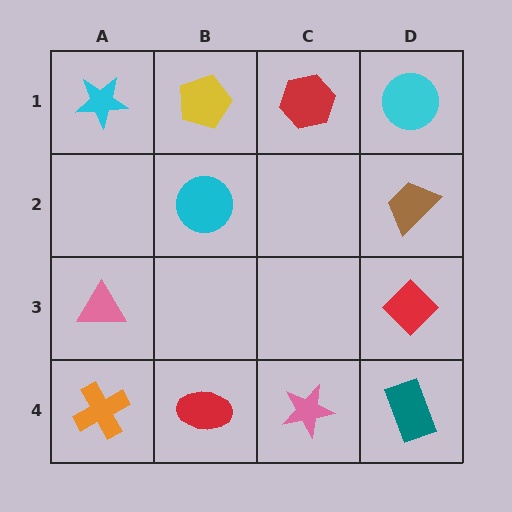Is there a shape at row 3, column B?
No, that cell is empty.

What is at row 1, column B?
A yellow pentagon.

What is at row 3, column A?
A pink triangle.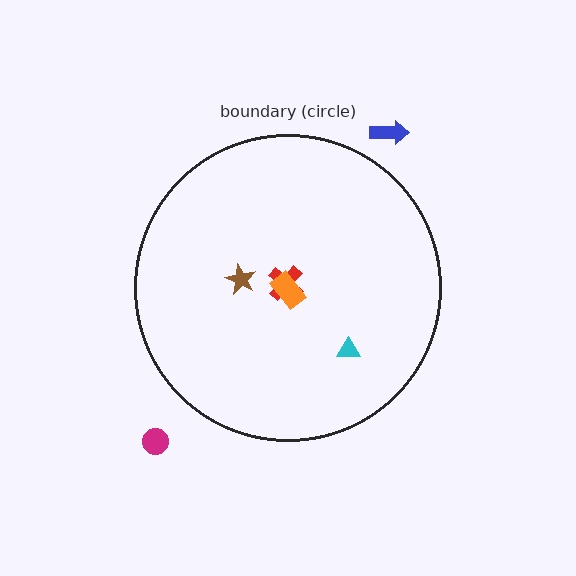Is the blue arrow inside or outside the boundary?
Outside.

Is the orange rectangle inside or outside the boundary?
Inside.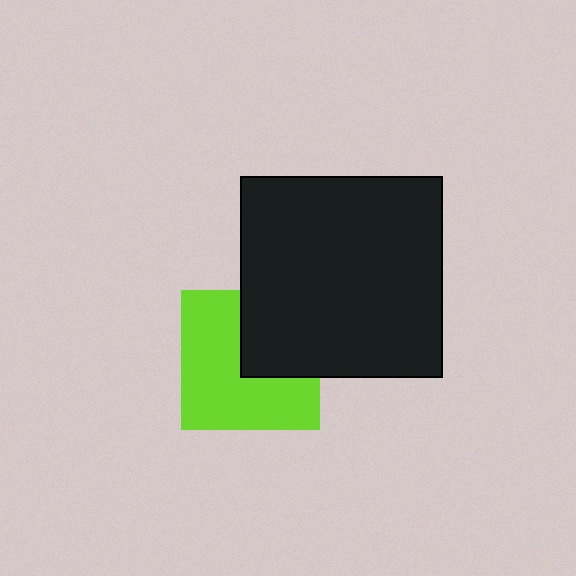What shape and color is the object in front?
The object in front is a black square.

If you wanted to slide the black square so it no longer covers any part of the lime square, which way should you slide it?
Slide it toward the upper-right — that is the most direct way to separate the two shapes.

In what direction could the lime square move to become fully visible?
The lime square could move toward the lower-left. That would shift it out from behind the black square entirely.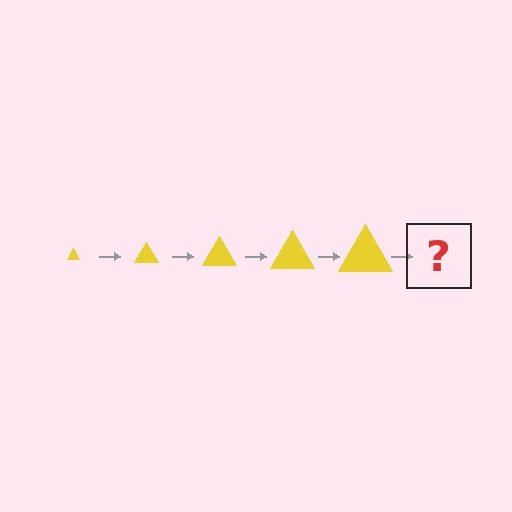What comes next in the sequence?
The next element should be a yellow triangle, larger than the previous one.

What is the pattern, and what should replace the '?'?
The pattern is that the triangle gets progressively larger each step. The '?' should be a yellow triangle, larger than the previous one.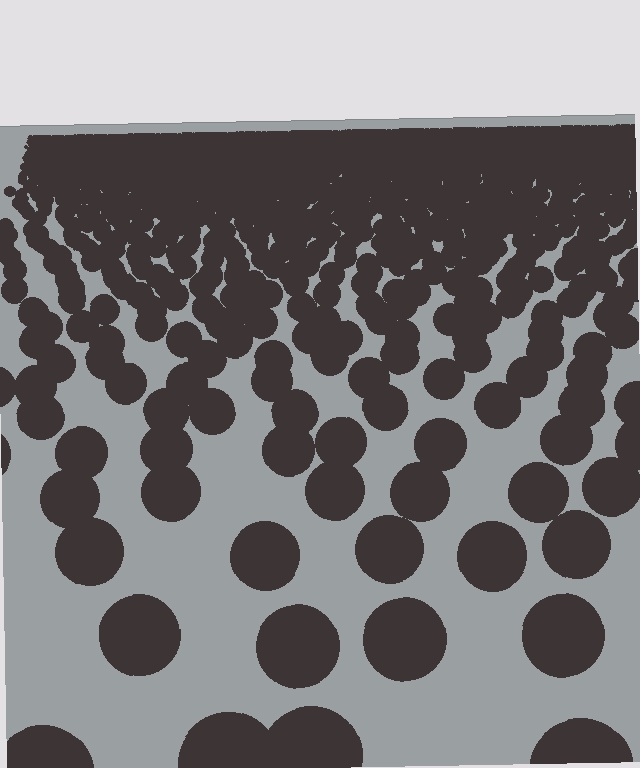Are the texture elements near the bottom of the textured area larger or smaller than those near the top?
Larger. Near the bottom, elements are closer to the viewer and appear at a bigger on-screen size.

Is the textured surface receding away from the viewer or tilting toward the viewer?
The surface is receding away from the viewer. Texture elements get smaller and denser toward the top.